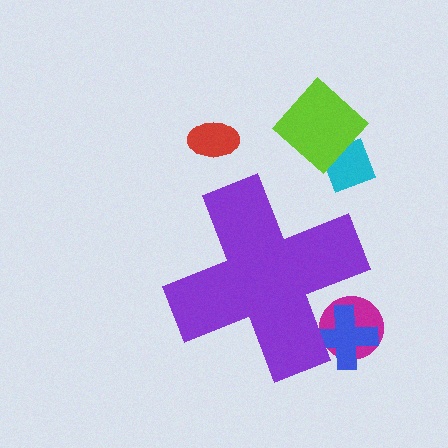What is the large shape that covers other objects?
A purple cross.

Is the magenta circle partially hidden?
Yes, the magenta circle is partially hidden behind the purple cross.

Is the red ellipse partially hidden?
No, the red ellipse is fully visible.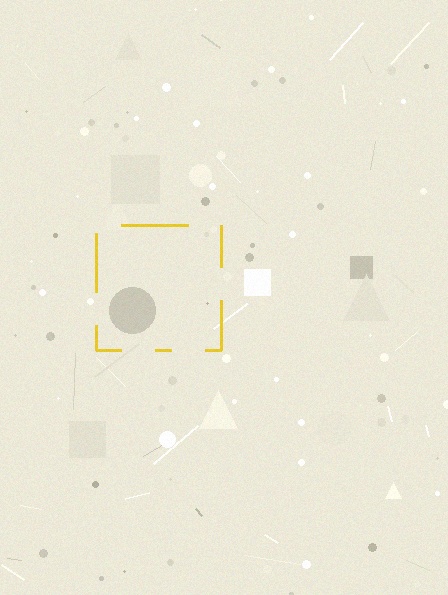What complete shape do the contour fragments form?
The contour fragments form a square.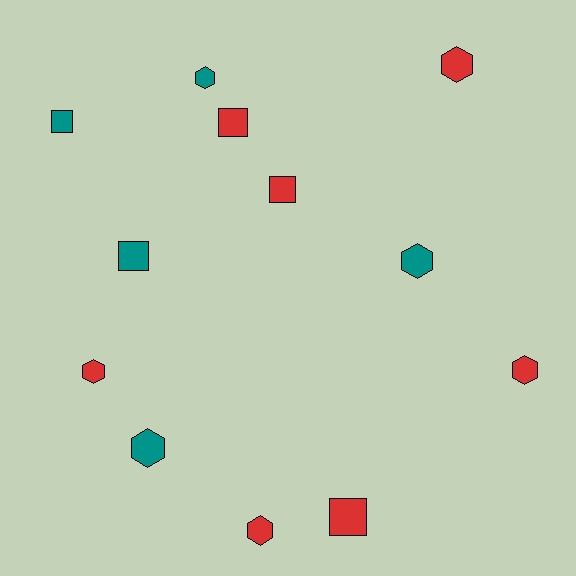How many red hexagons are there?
There are 4 red hexagons.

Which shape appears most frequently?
Hexagon, with 7 objects.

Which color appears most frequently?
Red, with 7 objects.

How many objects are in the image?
There are 12 objects.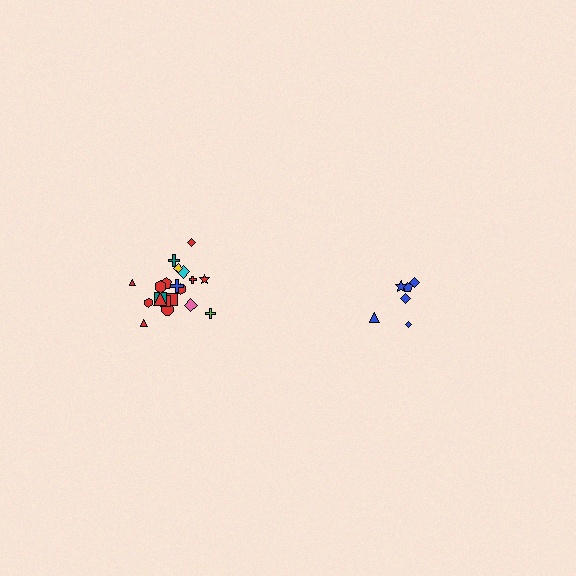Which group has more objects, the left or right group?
The left group.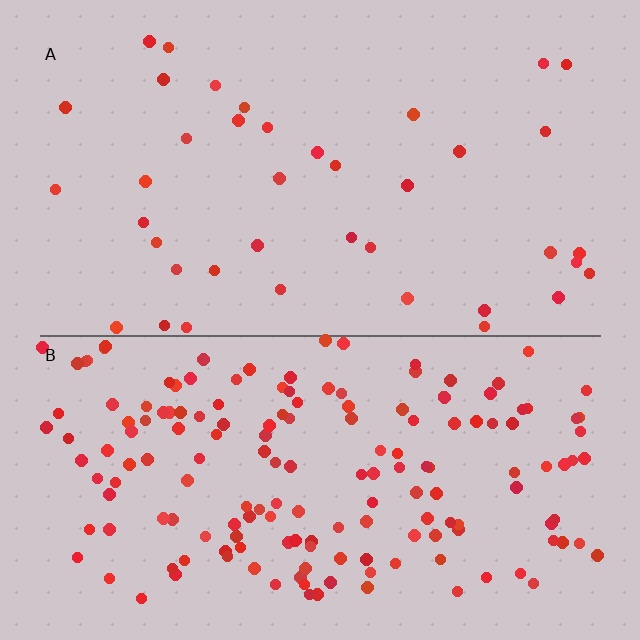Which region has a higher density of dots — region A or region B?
B (the bottom).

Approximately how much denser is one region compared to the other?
Approximately 4.3× — region B over region A.